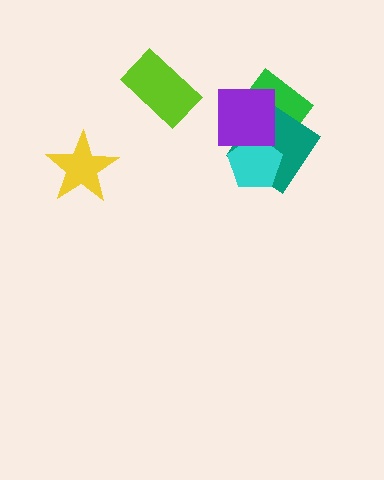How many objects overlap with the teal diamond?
3 objects overlap with the teal diamond.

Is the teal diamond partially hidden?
Yes, it is partially covered by another shape.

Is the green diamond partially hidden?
Yes, it is partially covered by another shape.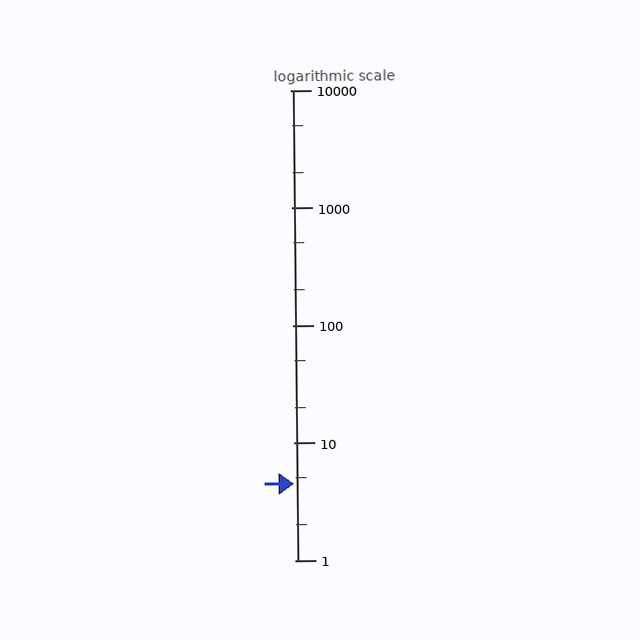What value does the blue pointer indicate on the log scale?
The pointer indicates approximately 4.5.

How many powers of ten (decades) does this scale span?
The scale spans 4 decades, from 1 to 10000.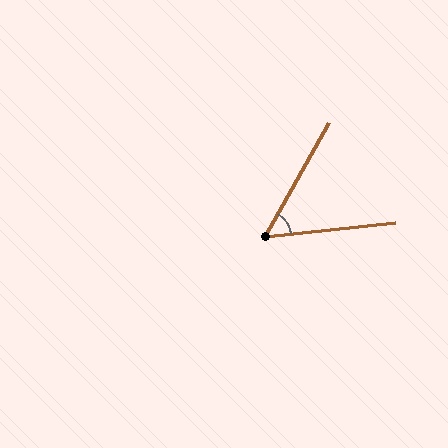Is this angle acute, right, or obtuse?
It is acute.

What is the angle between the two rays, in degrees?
Approximately 54 degrees.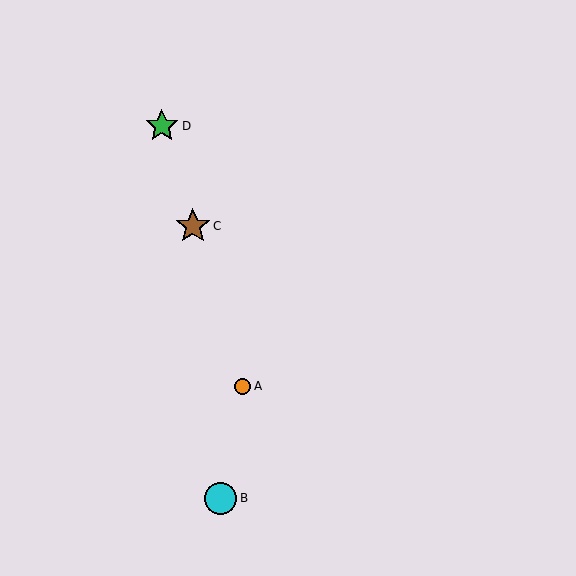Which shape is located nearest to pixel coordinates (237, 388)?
The orange circle (labeled A) at (243, 386) is nearest to that location.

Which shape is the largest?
The brown star (labeled C) is the largest.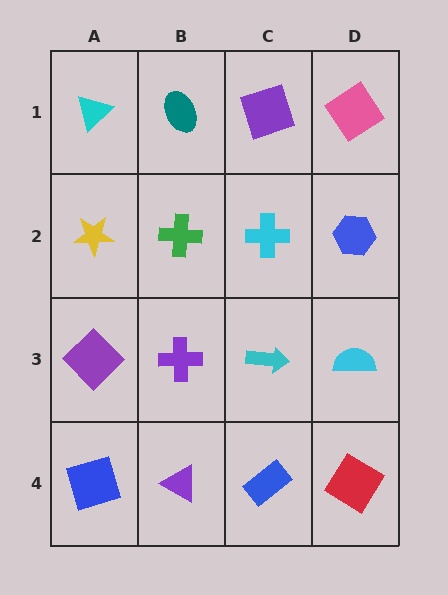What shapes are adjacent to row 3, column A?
A yellow star (row 2, column A), a blue square (row 4, column A), a purple cross (row 3, column B).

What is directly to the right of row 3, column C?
A cyan semicircle.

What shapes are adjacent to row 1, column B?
A green cross (row 2, column B), a cyan triangle (row 1, column A), a purple square (row 1, column C).